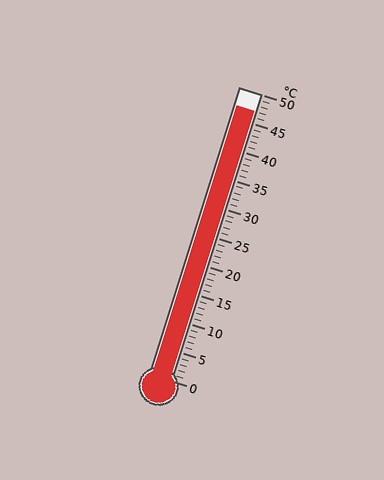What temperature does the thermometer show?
The thermometer shows approximately 47°C.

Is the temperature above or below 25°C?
The temperature is above 25°C.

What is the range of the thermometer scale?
The thermometer scale ranges from 0°C to 50°C.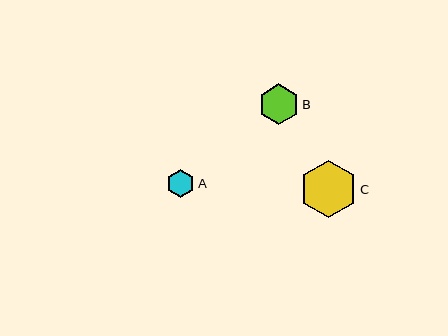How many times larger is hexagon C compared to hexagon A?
Hexagon C is approximately 2.1 times the size of hexagon A.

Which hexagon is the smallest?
Hexagon A is the smallest with a size of approximately 28 pixels.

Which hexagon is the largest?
Hexagon C is the largest with a size of approximately 57 pixels.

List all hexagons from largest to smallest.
From largest to smallest: C, B, A.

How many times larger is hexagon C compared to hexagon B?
Hexagon C is approximately 1.4 times the size of hexagon B.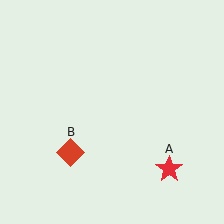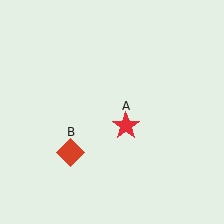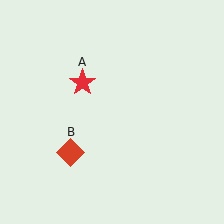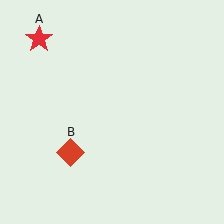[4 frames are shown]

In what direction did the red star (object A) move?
The red star (object A) moved up and to the left.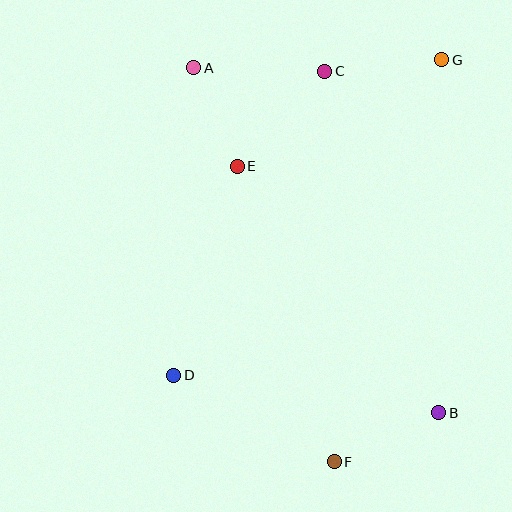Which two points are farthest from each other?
Points A and B are farthest from each other.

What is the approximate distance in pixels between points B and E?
The distance between B and E is approximately 318 pixels.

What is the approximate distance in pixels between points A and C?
The distance between A and C is approximately 131 pixels.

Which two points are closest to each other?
Points A and E are closest to each other.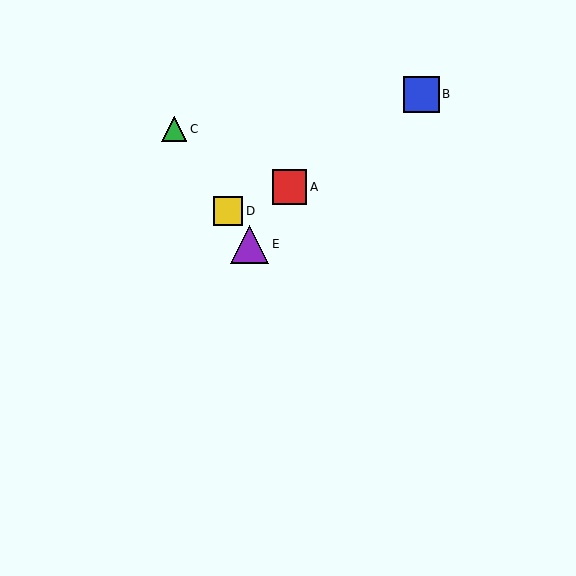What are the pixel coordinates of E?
Object E is at (250, 244).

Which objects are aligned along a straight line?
Objects C, D, E are aligned along a straight line.